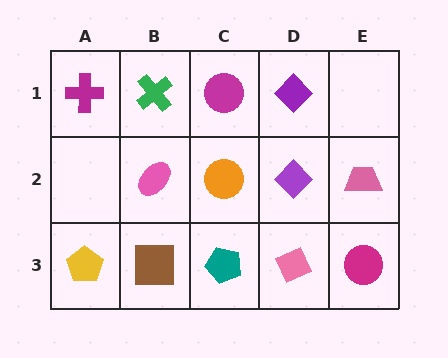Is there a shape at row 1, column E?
No, that cell is empty.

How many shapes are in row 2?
4 shapes.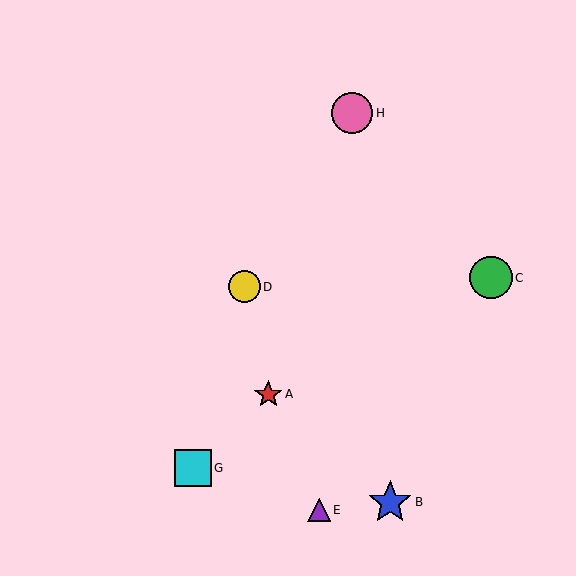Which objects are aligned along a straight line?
Objects D, F, H are aligned along a straight line.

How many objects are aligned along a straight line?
3 objects (D, F, H) are aligned along a straight line.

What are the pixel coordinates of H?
Object H is at (352, 113).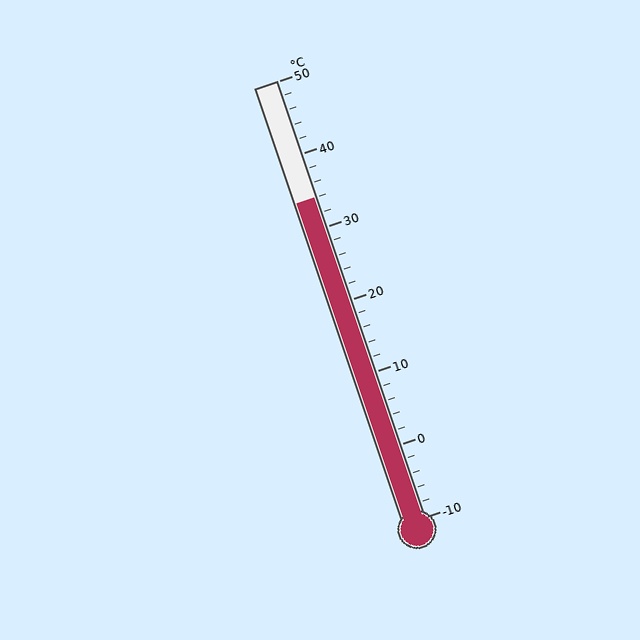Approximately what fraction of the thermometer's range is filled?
The thermometer is filled to approximately 75% of its range.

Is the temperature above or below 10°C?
The temperature is above 10°C.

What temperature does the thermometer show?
The thermometer shows approximately 34°C.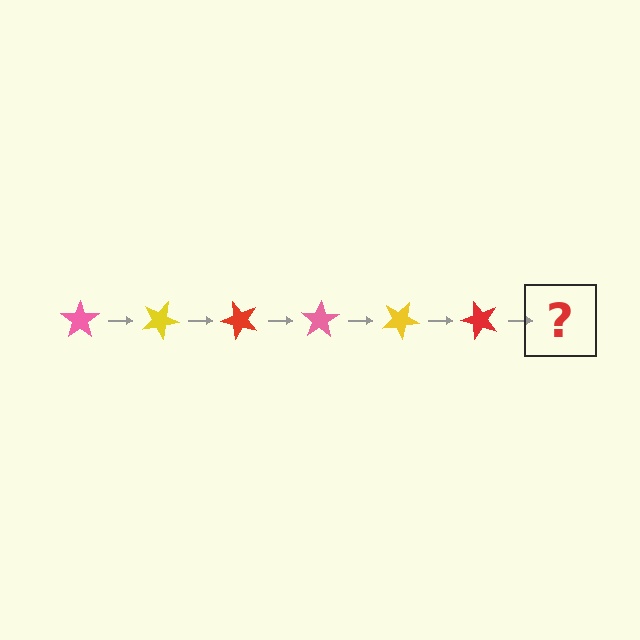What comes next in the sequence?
The next element should be a pink star, rotated 150 degrees from the start.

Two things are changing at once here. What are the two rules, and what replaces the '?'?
The two rules are that it rotates 25 degrees each step and the color cycles through pink, yellow, and red. The '?' should be a pink star, rotated 150 degrees from the start.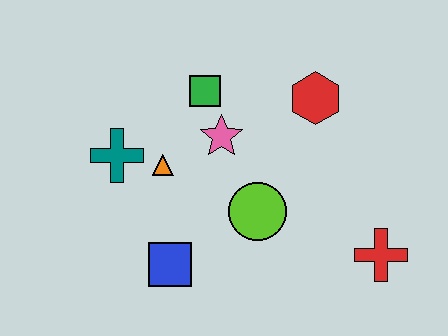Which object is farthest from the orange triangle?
The red cross is farthest from the orange triangle.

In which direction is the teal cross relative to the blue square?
The teal cross is above the blue square.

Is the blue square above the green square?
No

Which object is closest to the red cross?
The lime circle is closest to the red cross.